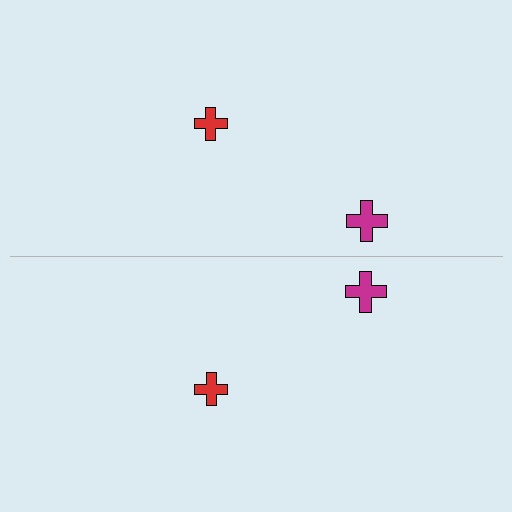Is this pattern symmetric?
Yes, this pattern has bilateral (reflection) symmetry.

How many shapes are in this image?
There are 4 shapes in this image.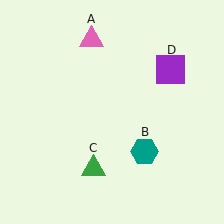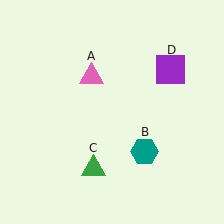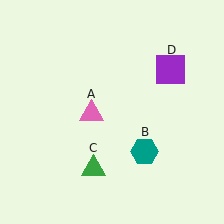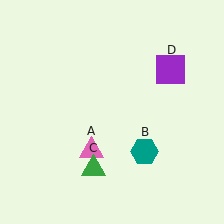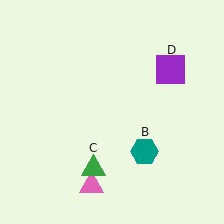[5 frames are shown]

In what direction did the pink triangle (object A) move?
The pink triangle (object A) moved down.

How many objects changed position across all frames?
1 object changed position: pink triangle (object A).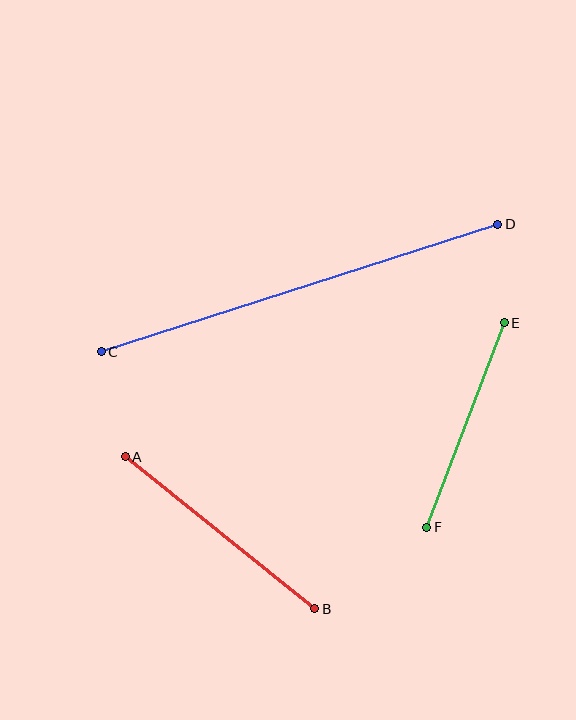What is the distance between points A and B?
The distance is approximately 243 pixels.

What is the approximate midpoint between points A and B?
The midpoint is at approximately (220, 533) pixels.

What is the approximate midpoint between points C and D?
The midpoint is at approximately (299, 288) pixels.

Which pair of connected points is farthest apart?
Points C and D are farthest apart.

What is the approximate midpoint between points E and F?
The midpoint is at approximately (466, 425) pixels.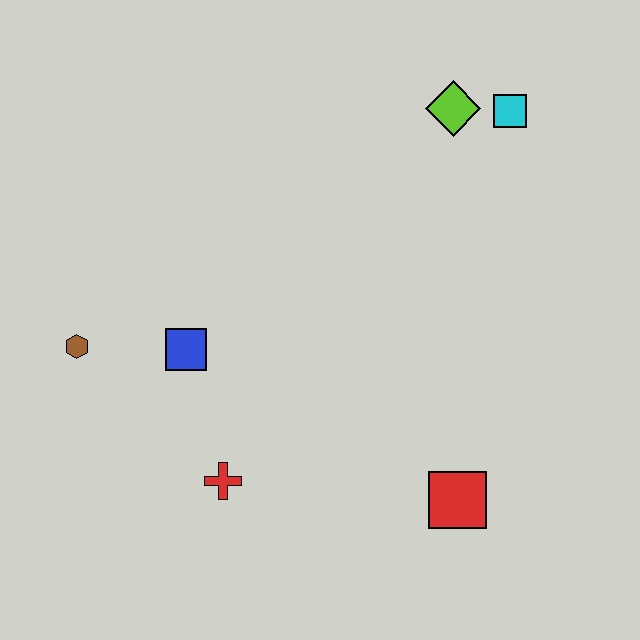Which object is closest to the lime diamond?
The cyan square is closest to the lime diamond.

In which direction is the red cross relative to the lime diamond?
The red cross is below the lime diamond.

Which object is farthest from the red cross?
The cyan square is farthest from the red cross.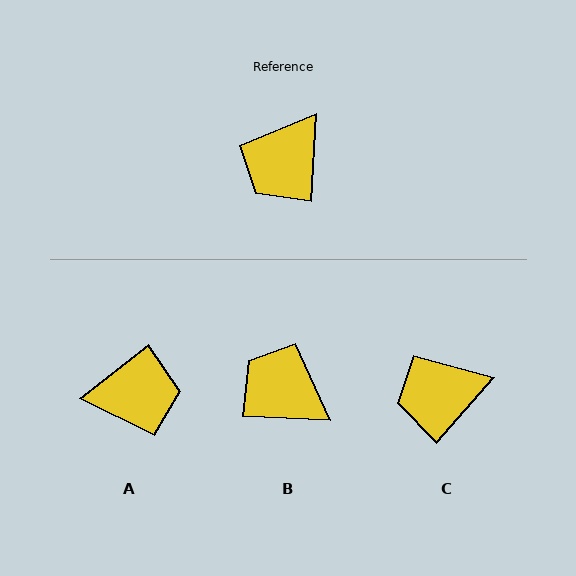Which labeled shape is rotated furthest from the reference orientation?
A, about 132 degrees away.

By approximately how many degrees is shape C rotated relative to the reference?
Approximately 37 degrees clockwise.